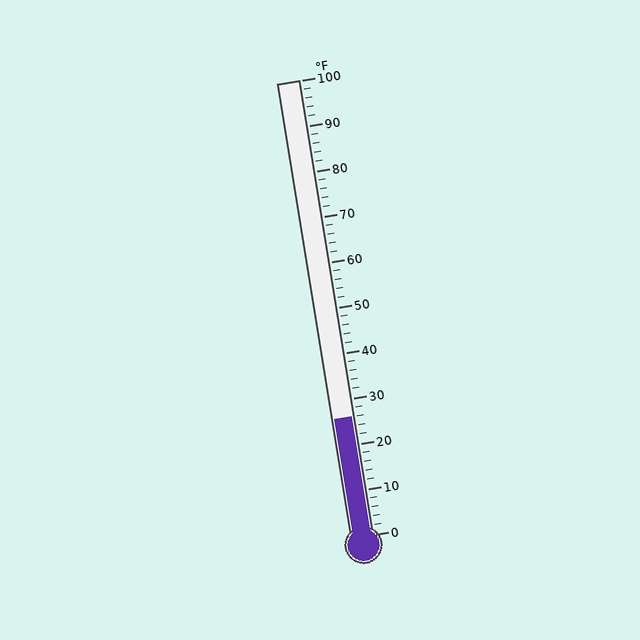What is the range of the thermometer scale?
The thermometer scale ranges from 0°F to 100°F.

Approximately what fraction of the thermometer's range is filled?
The thermometer is filled to approximately 25% of its range.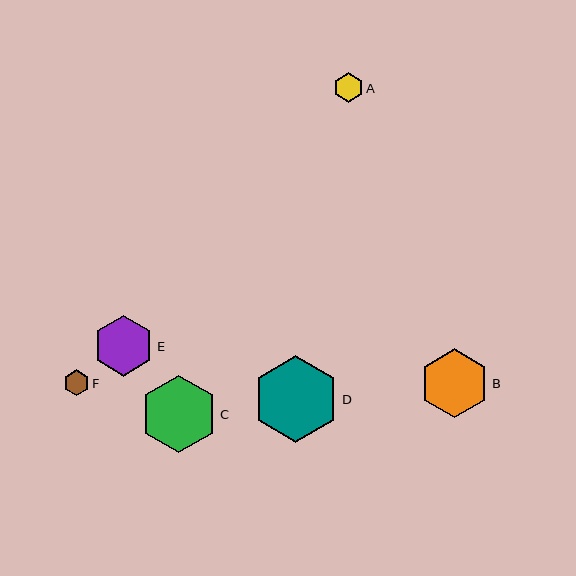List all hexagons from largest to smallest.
From largest to smallest: D, C, B, E, A, F.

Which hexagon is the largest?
Hexagon D is the largest with a size of approximately 86 pixels.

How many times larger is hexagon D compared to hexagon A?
Hexagon D is approximately 2.9 times the size of hexagon A.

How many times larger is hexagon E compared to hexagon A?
Hexagon E is approximately 2.0 times the size of hexagon A.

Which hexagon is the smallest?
Hexagon F is the smallest with a size of approximately 26 pixels.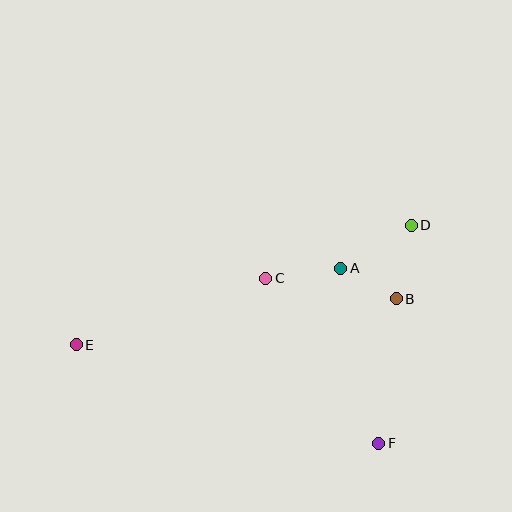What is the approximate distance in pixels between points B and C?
The distance between B and C is approximately 132 pixels.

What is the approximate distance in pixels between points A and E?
The distance between A and E is approximately 275 pixels.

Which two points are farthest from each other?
Points D and E are farthest from each other.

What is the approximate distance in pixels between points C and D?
The distance between C and D is approximately 155 pixels.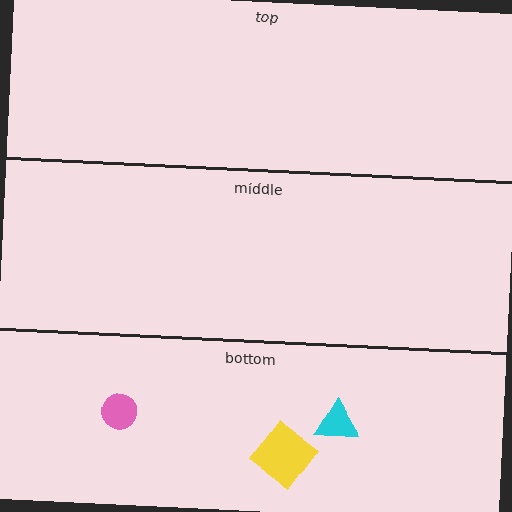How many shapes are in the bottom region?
3.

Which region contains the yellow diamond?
The bottom region.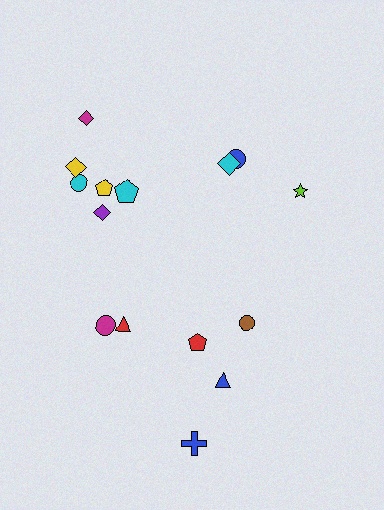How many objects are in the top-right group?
There are 3 objects.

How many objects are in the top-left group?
There are 6 objects.